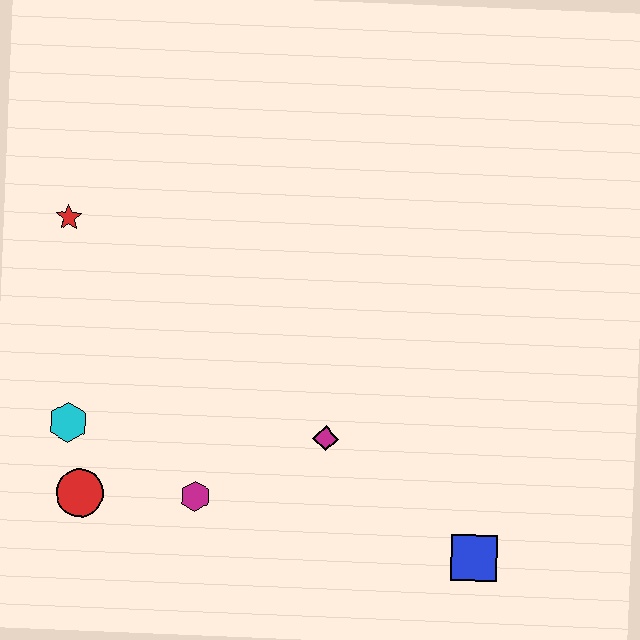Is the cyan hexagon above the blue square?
Yes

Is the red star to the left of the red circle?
Yes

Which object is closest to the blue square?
The magenta diamond is closest to the blue square.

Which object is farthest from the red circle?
The blue square is farthest from the red circle.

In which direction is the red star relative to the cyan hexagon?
The red star is above the cyan hexagon.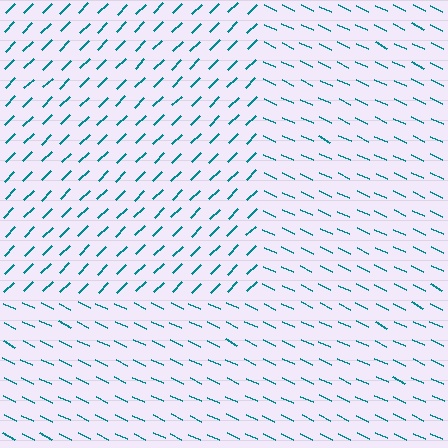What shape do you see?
I see a rectangle.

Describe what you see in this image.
The image is filled with small teal line segments. A rectangle region in the image has lines oriented differently from the surrounding lines, creating a visible texture boundary.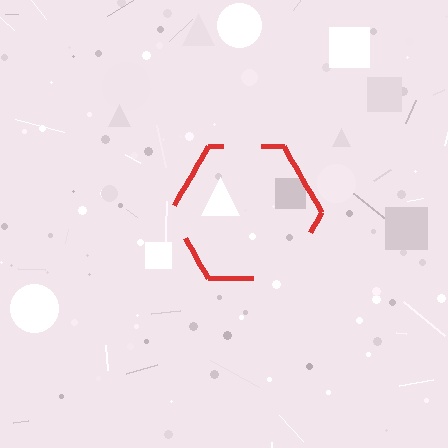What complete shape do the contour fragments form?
The contour fragments form a hexagon.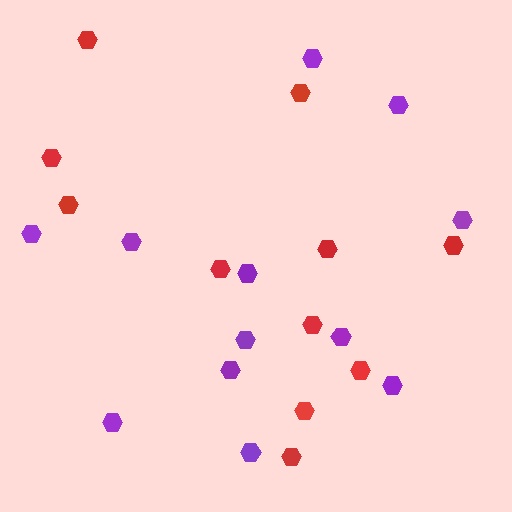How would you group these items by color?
There are 2 groups: one group of red hexagons (11) and one group of purple hexagons (12).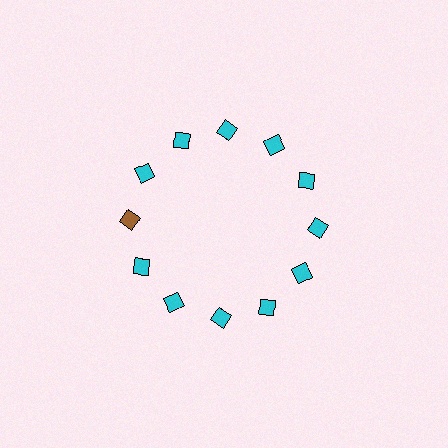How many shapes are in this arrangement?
There are 12 shapes arranged in a ring pattern.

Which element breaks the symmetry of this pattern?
The brown diamond at roughly the 9 o'clock position breaks the symmetry. All other shapes are cyan diamonds.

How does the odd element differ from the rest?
It has a different color: brown instead of cyan.